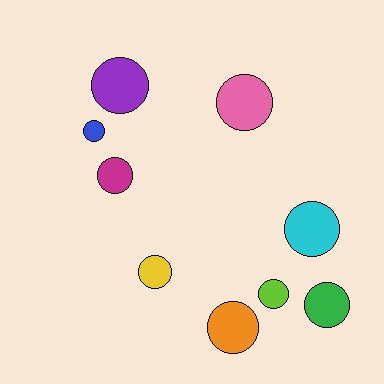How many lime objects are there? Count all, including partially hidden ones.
There is 1 lime object.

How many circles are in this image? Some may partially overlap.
There are 9 circles.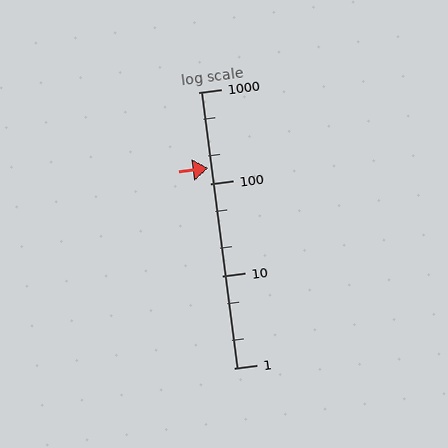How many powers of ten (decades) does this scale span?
The scale spans 3 decades, from 1 to 1000.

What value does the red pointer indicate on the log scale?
The pointer indicates approximately 150.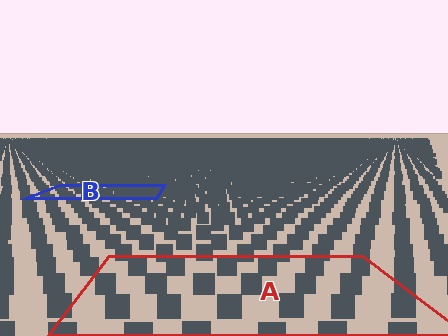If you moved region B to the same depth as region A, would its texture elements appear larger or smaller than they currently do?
They would appear larger. At a closer depth, the same texture elements are projected at a bigger on-screen size.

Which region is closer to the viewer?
Region A is closer. The texture elements there are larger and more spread out.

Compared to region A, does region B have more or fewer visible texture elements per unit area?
Region B has more texture elements per unit area — they are packed more densely because it is farther away.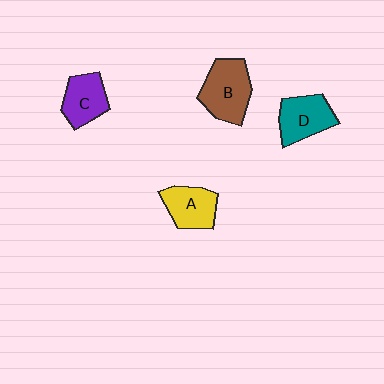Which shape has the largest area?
Shape B (brown).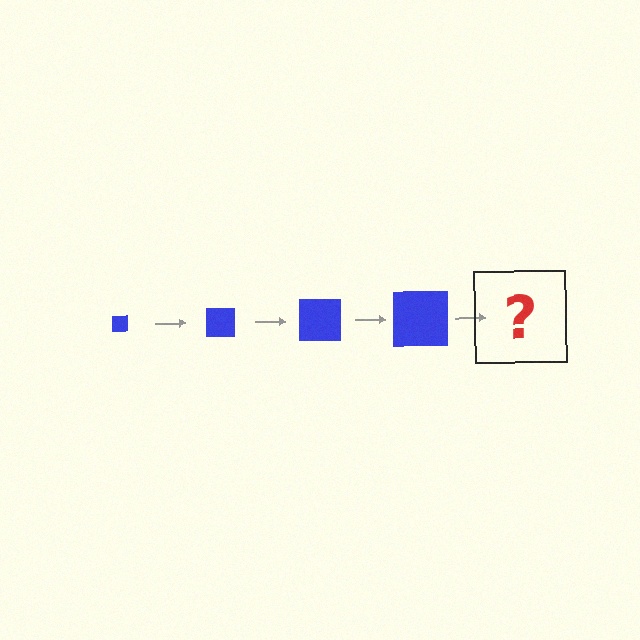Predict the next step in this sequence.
The next step is a blue square, larger than the previous one.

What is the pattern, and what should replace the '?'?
The pattern is that the square gets progressively larger each step. The '?' should be a blue square, larger than the previous one.